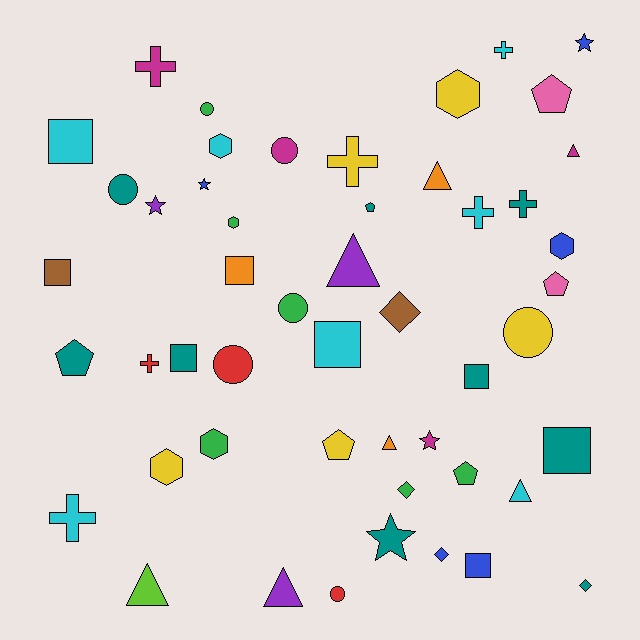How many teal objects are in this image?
There are 9 teal objects.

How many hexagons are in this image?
There are 6 hexagons.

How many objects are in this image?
There are 50 objects.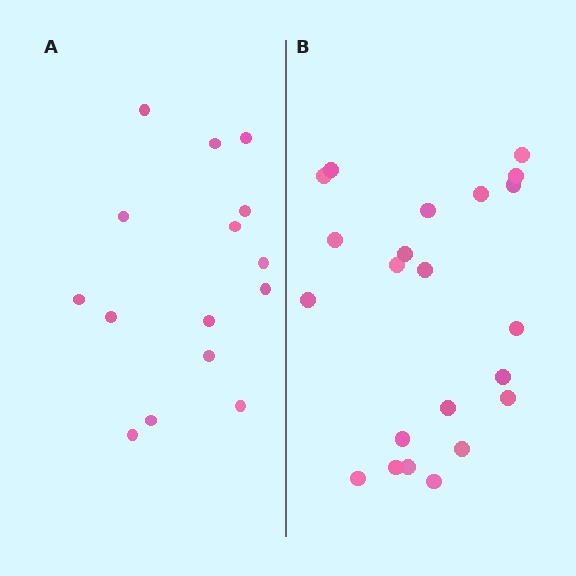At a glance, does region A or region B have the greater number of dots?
Region B (the right region) has more dots.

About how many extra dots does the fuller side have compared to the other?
Region B has roughly 8 or so more dots than region A.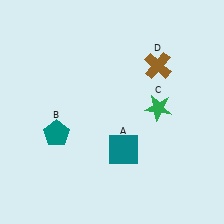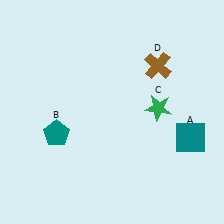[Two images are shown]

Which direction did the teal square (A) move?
The teal square (A) moved right.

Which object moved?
The teal square (A) moved right.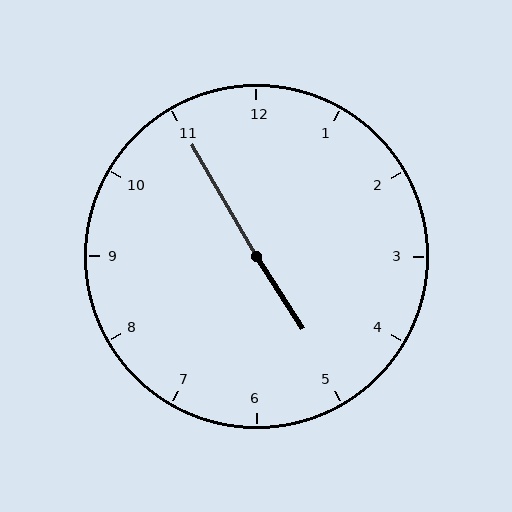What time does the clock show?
4:55.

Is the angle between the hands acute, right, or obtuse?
It is obtuse.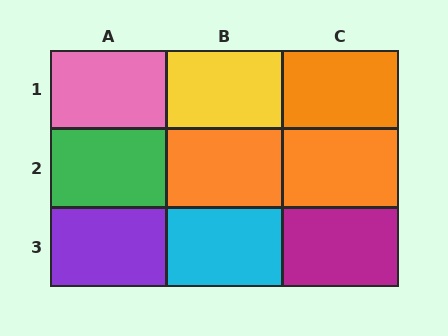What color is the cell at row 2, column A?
Green.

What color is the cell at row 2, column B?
Orange.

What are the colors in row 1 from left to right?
Pink, yellow, orange.